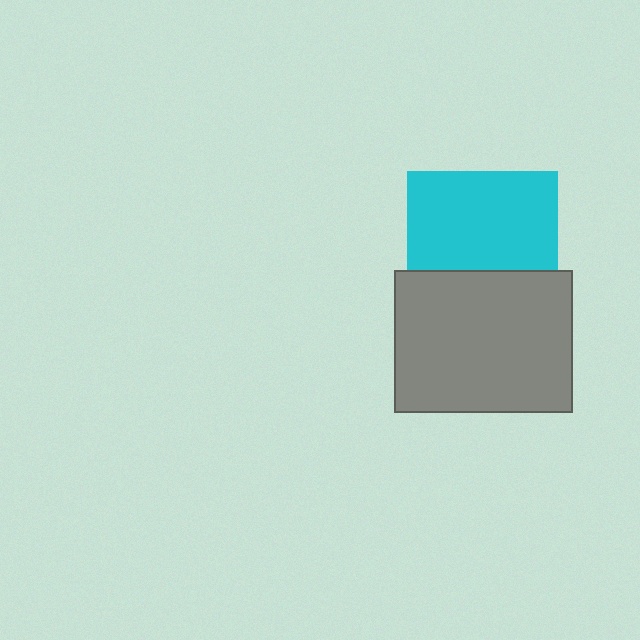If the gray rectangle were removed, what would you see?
You would see the complete cyan square.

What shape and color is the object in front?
The object in front is a gray rectangle.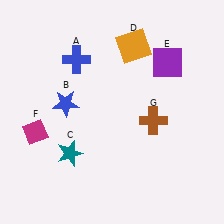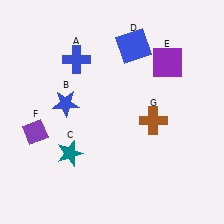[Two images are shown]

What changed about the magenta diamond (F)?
In Image 1, F is magenta. In Image 2, it changed to purple.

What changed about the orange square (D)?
In Image 1, D is orange. In Image 2, it changed to blue.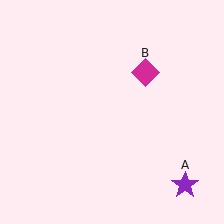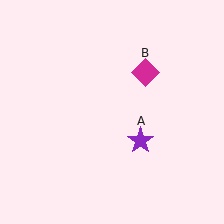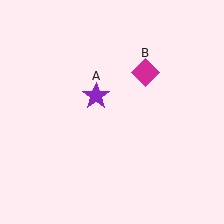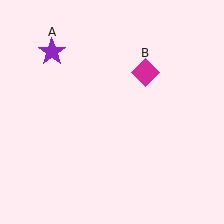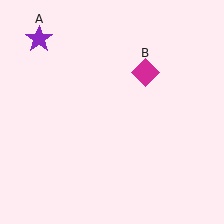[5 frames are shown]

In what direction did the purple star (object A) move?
The purple star (object A) moved up and to the left.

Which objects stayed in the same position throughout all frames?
Magenta diamond (object B) remained stationary.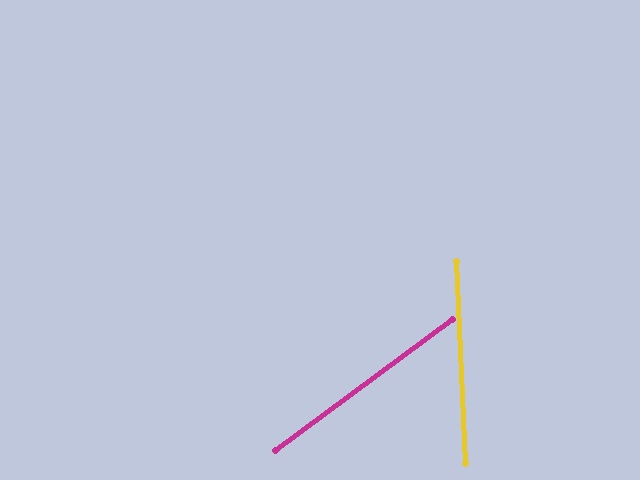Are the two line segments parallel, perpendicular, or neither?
Neither parallel nor perpendicular — they differ by about 56°.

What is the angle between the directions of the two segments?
Approximately 56 degrees.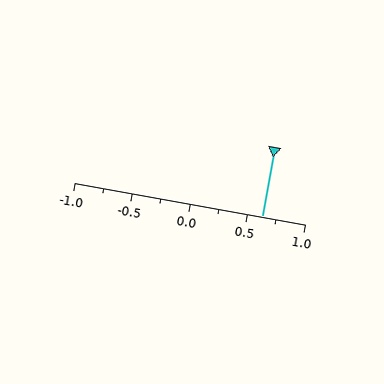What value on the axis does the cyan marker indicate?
The marker indicates approximately 0.62.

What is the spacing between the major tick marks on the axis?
The major ticks are spaced 0.5 apart.